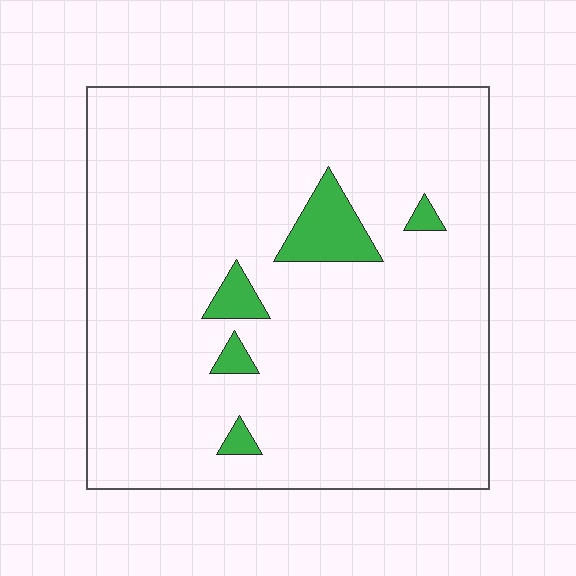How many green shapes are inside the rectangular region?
5.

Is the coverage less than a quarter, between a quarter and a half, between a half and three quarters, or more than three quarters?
Less than a quarter.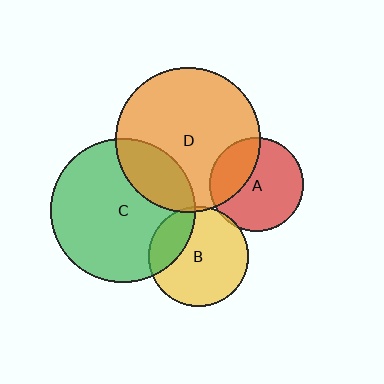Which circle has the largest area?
Circle C (green).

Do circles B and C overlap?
Yes.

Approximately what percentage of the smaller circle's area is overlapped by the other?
Approximately 25%.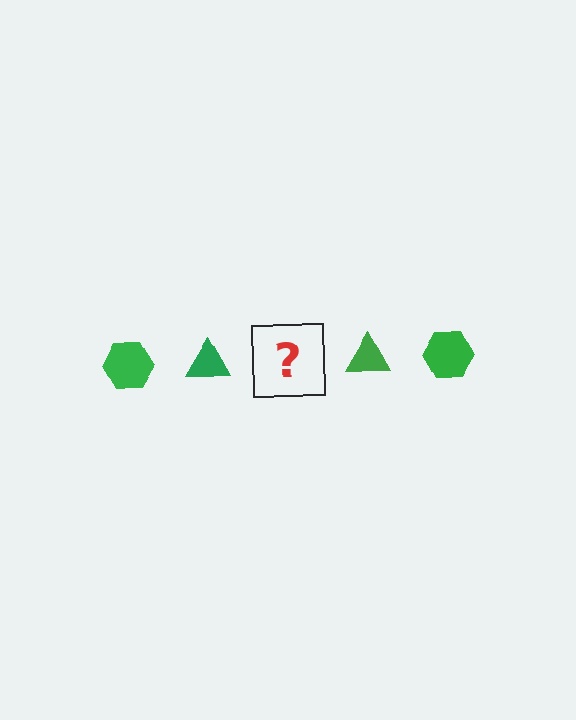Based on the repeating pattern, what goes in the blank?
The blank should be a green hexagon.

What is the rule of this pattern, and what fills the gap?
The rule is that the pattern cycles through hexagon, triangle shapes in green. The gap should be filled with a green hexagon.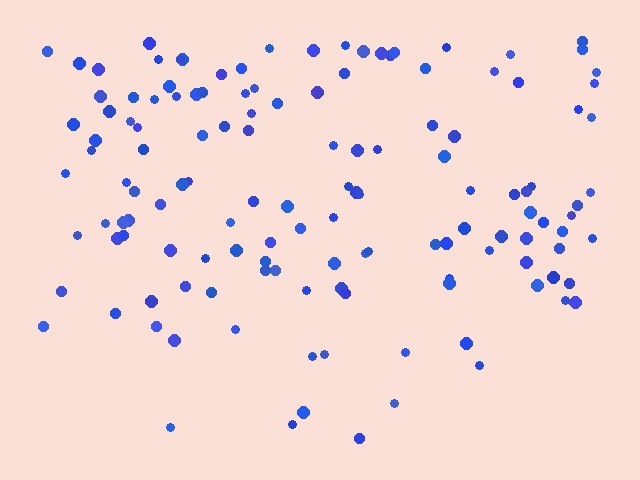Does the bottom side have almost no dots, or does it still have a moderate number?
Still a moderate number, just noticeably fewer than the top.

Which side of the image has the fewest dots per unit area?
The bottom.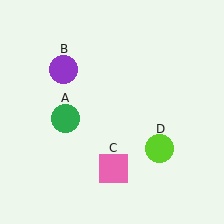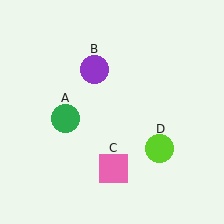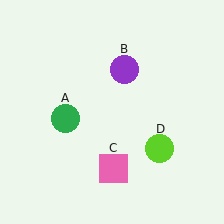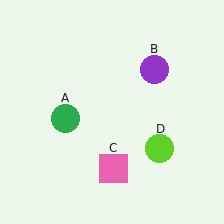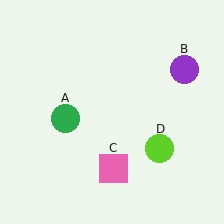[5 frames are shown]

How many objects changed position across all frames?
1 object changed position: purple circle (object B).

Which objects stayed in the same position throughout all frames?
Green circle (object A) and pink square (object C) and lime circle (object D) remained stationary.